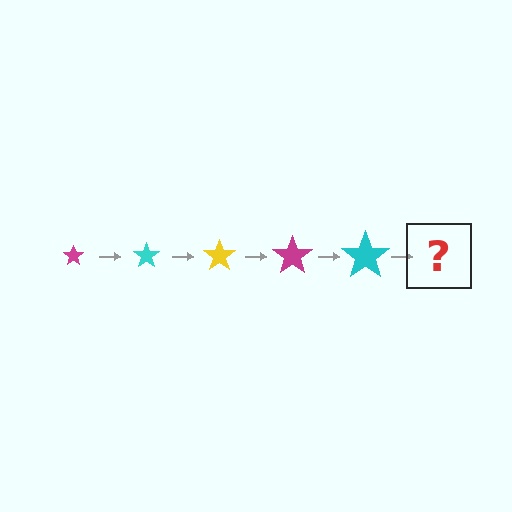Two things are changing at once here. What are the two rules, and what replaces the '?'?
The two rules are that the star grows larger each step and the color cycles through magenta, cyan, and yellow. The '?' should be a yellow star, larger than the previous one.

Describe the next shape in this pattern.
It should be a yellow star, larger than the previous one.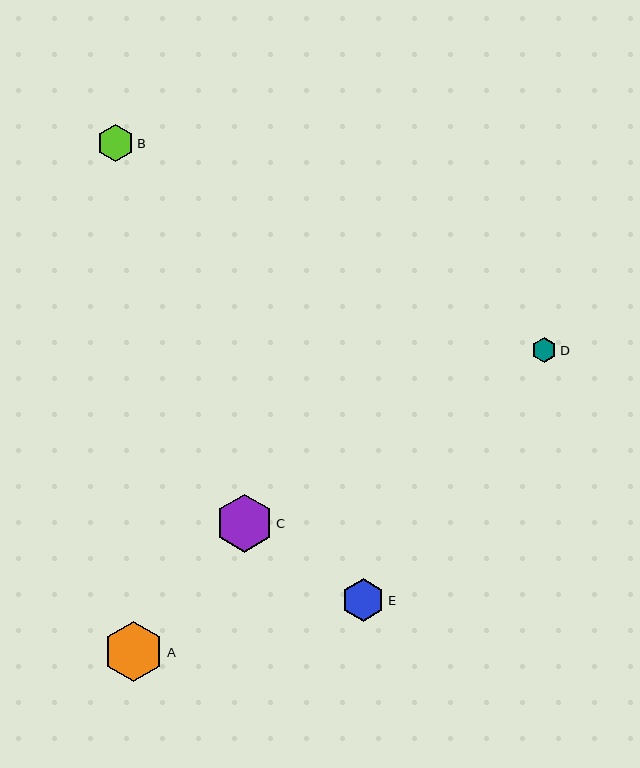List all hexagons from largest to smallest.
From largest to smallest: A, C, E, B, D.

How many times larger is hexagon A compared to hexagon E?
Hexagon A is approximately 1.4 times the size of hexagon E.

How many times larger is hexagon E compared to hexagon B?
Hexagon E is approximately 1.2 times the size of hexagon B.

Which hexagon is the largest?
Hexagon A is the largest with a size of approximately 60 pixels.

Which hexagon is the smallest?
Hexagon D is the smallest with a size of approximately 25 pixels.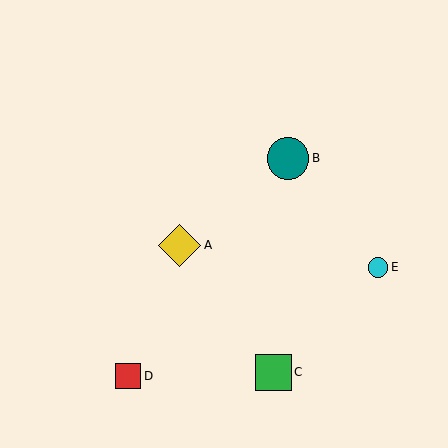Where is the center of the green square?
The center of the green square is at (273, 372).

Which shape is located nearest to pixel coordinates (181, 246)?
The yellow diamond (labeled A) at (180, 245) is nearest to that location.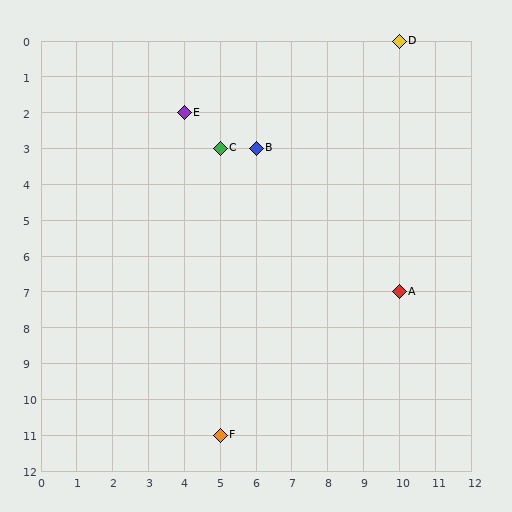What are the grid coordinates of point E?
Point E is at grid coordinates (4, 2).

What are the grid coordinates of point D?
Point D is at grid coordinates (10, 0).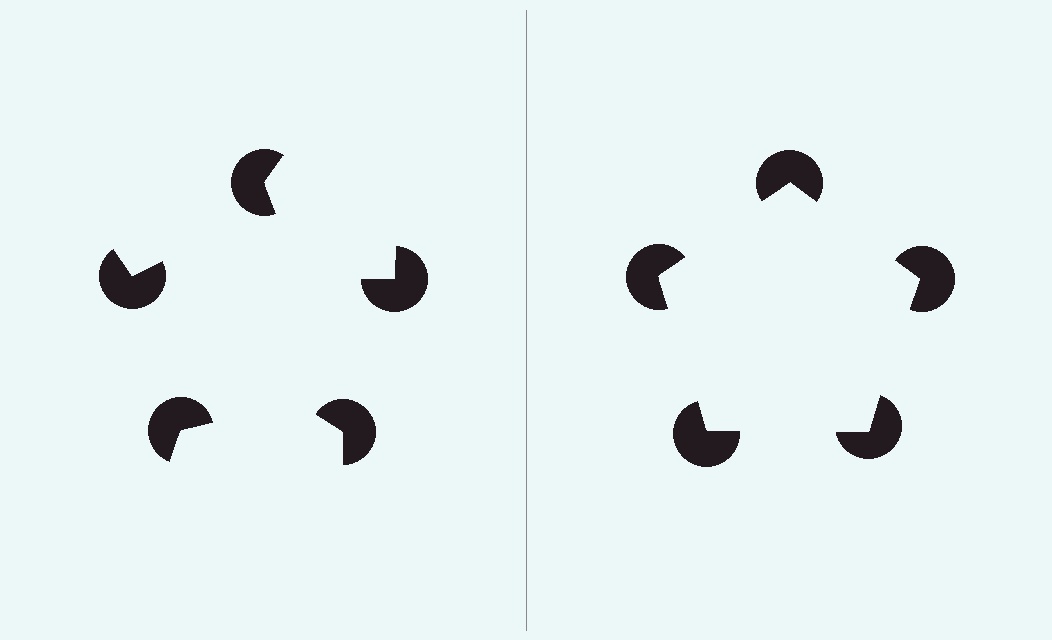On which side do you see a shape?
An illusory pentagon appears on the right side. On the left side the wedge cuts are rotated, so no coherent shape forms.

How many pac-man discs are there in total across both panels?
10 — 5 on each side.